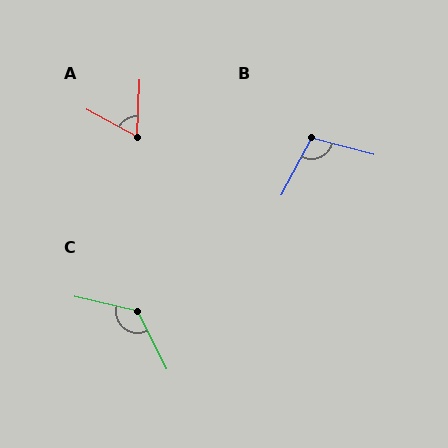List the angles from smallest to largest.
A (64°), B (103°), C (130°).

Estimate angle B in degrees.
Approximately 103 degrees.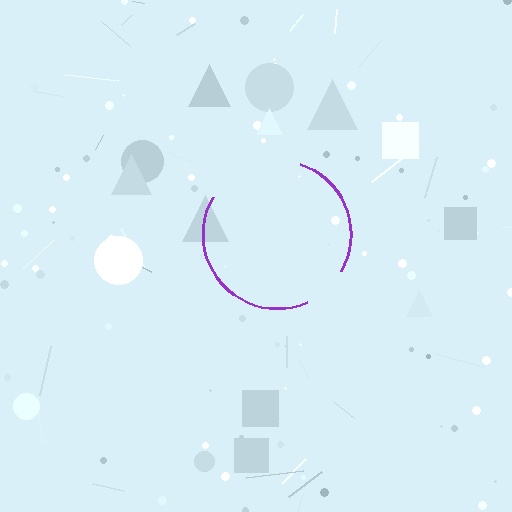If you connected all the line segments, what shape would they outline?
They would outline a circle.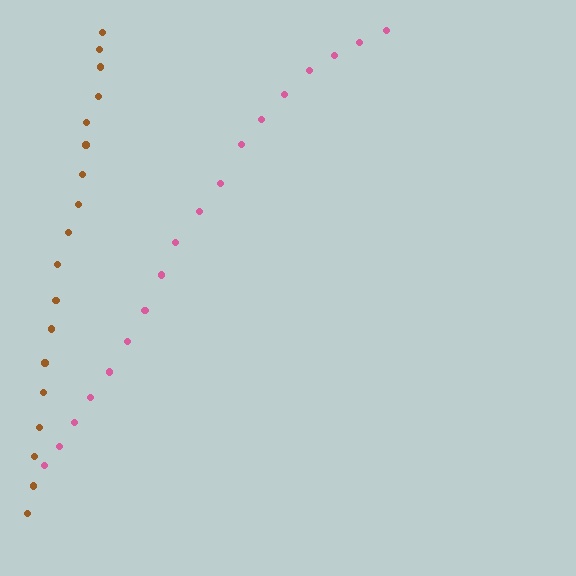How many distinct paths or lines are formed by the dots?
There are 2 distinct paths.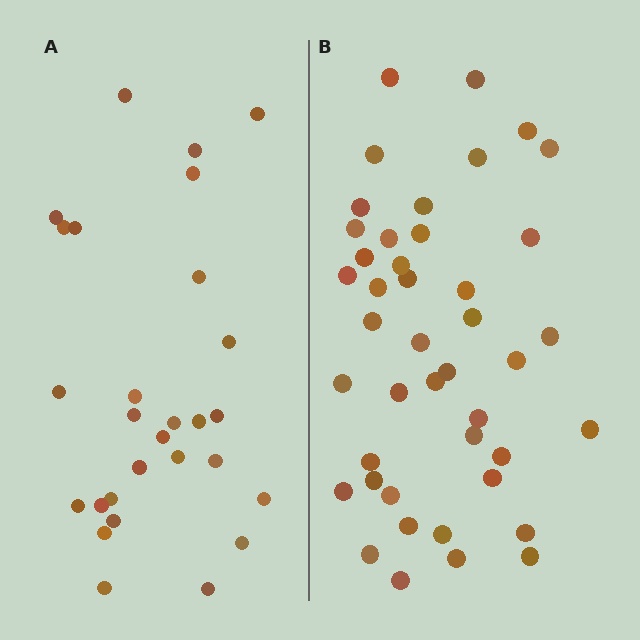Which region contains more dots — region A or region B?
Region B (the right region) has more dots.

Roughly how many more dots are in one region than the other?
Region B has approximately 15 more dots than region A.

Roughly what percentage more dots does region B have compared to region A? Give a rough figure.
About 55% more.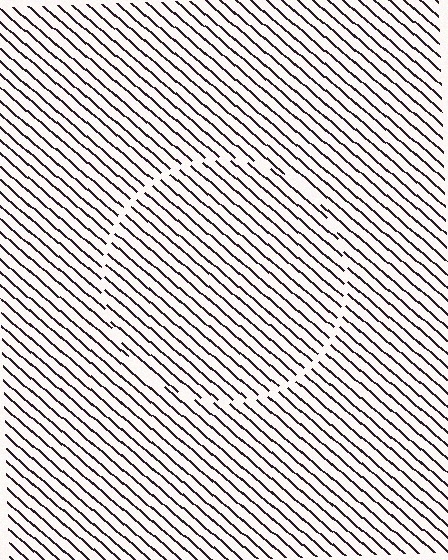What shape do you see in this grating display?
An illusory circle. The interior of the shape contains the same grating, shifted by half a period — the contour is defined by the phase discontinuity where line-ends from the inner and outer gratings abut.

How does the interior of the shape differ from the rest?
The interior of the shape contains the same grating, shifted by half a period — the contour is defined by the phase discontinuity where line-ends from the inner and outer gratings abut.